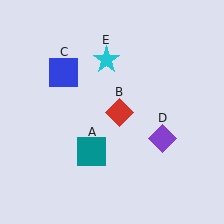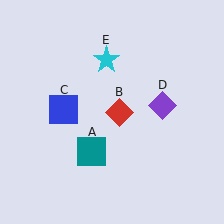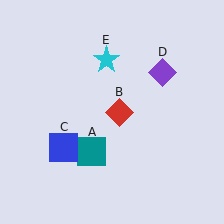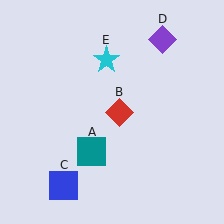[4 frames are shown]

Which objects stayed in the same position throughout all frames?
Teal square (object A) and red diamond (object B) and cyan star (object E) remained stationary.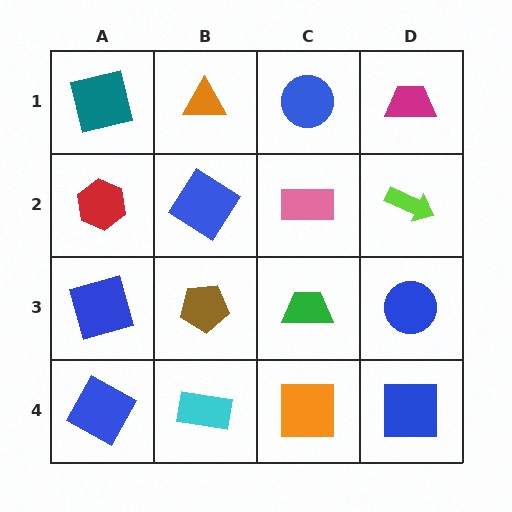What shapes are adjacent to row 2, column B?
An orange triangle (row 1, column B), a brown pentagon (row 3, column B), a red hexagon (row 2, column A), a pink rectangle (row 2, column C).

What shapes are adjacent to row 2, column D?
A magenta trapezoid (row 1, column D), a blue circle (row 3, column D), a pink rectangle (row 2, column C).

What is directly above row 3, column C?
A pink rectangle.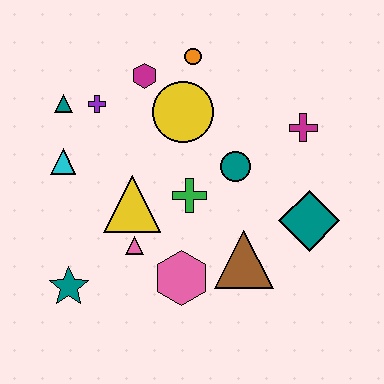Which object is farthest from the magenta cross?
The teal star is farthest from the magenta cross.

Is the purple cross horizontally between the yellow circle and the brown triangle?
No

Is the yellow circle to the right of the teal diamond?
No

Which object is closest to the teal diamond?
The brown triangle is closest to the teal diamond.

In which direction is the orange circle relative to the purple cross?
The orange circle is to the right of the purple cross.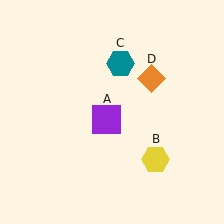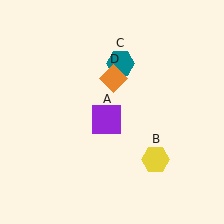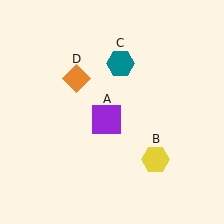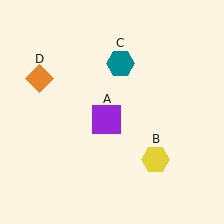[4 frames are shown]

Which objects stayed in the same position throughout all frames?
Purple square (object A) and yellow hexagon (object B) and teal hexagon (object C) remained stationary.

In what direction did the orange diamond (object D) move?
The orange diamond (object D) moved left.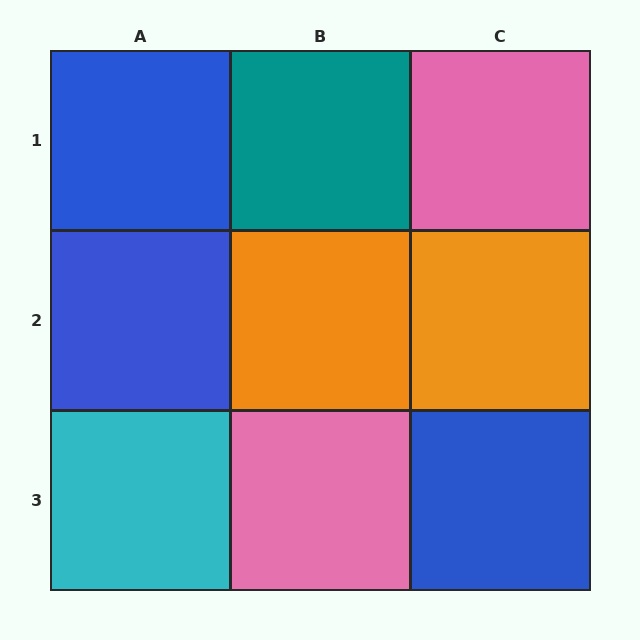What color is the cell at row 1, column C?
Pink.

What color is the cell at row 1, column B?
Teal.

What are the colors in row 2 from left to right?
Blue, orange, orange.